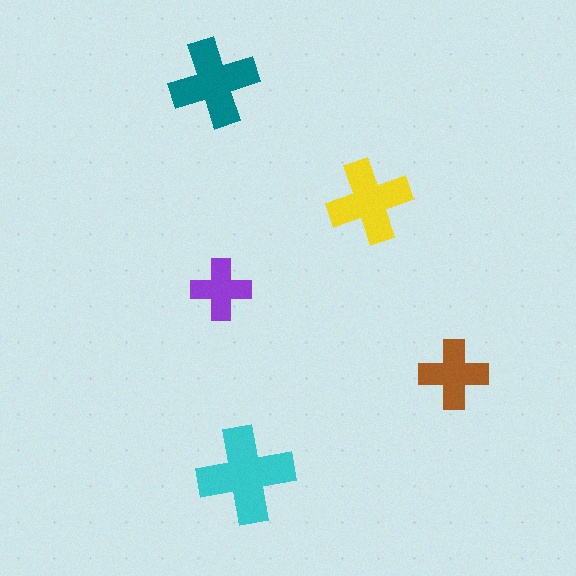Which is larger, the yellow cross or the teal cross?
The teal one.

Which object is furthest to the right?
The brown cross is rightmost.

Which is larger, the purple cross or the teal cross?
The teal one.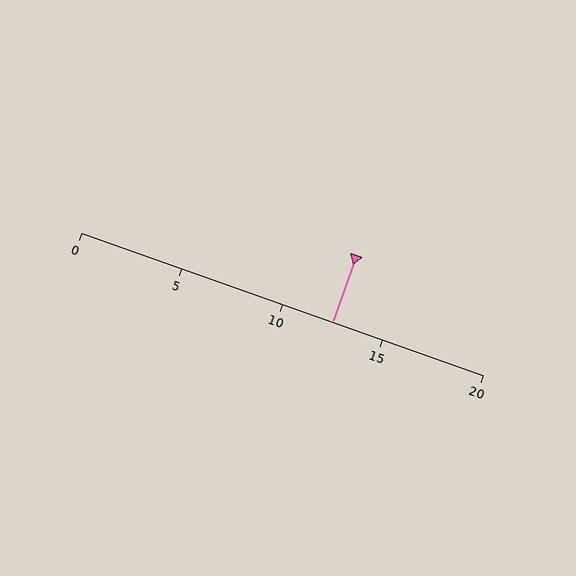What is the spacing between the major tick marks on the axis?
The major ticks are spaced 5 apart.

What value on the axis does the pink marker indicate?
The marker indicates approximately 12.5.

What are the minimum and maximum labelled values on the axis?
The axis runs from 0 to 20.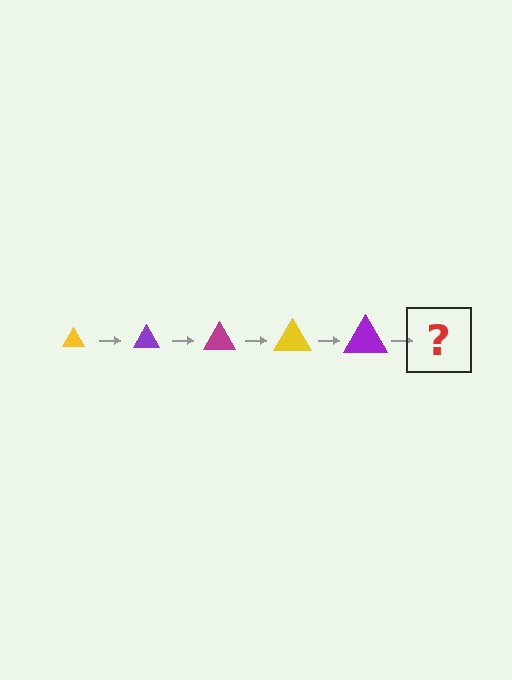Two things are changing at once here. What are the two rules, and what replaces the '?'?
The two rules are that the triangle grows larger each step and the color cycles through yellow, purple, and magenta. The '?' should be a magenta triangle, larger than the previous one.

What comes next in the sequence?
The next element should be a magenta triangle, larger than the previous one.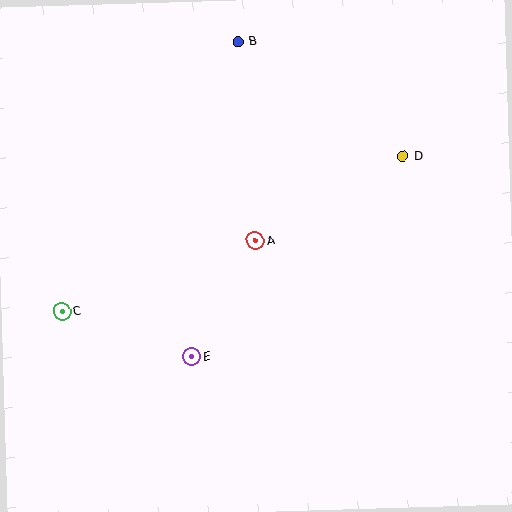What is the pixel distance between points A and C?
The distance between A and C is 206 pixels.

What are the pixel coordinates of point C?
Point C is at (62, 312).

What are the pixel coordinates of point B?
Point B is at (238, 42).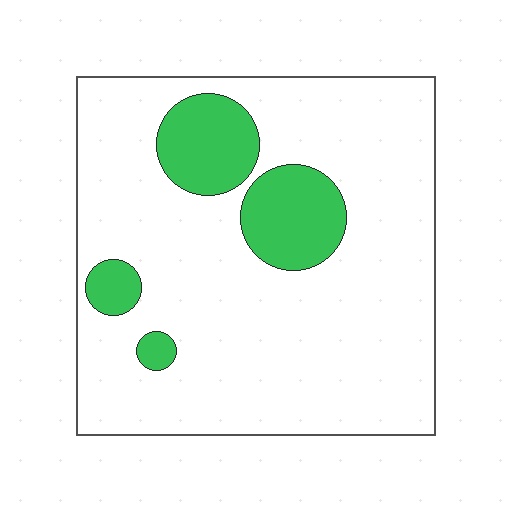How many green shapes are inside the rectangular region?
4.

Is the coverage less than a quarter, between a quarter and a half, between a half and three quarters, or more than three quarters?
Less than a quarter.